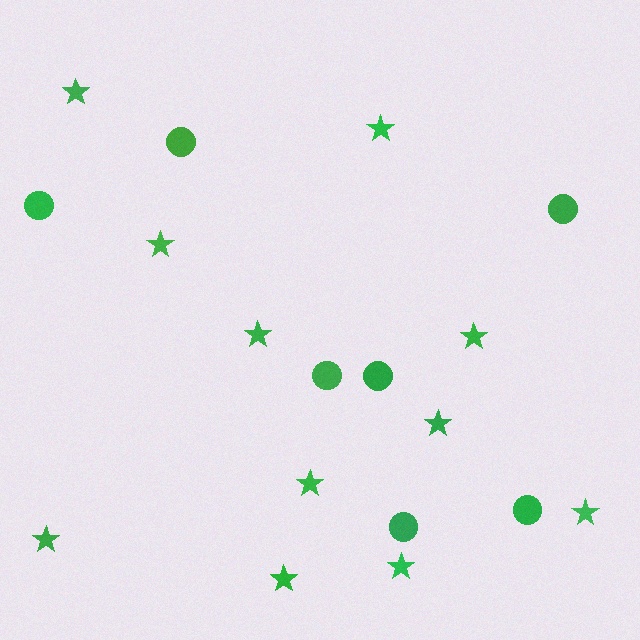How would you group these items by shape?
There are 2 groups: one group of stars (11) and one group of circles (7).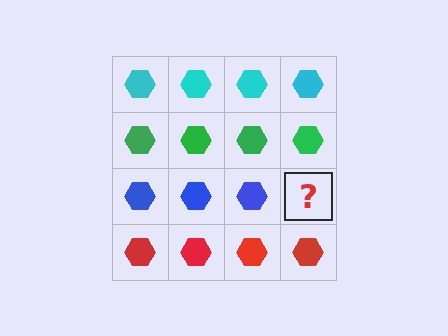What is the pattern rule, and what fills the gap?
The rule is that each row has a consistent color. The gap should be filled with a blue hexagon.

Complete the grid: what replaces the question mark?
The question mark should be replaced with a blue hexagon.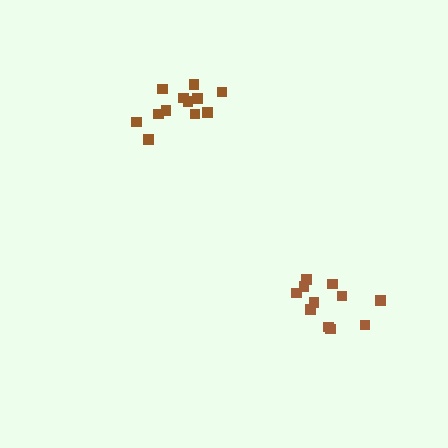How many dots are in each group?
Group 1: 12 dots, Group 2: 11 dots (23 total).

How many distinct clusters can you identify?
There are 2 distinct clusters.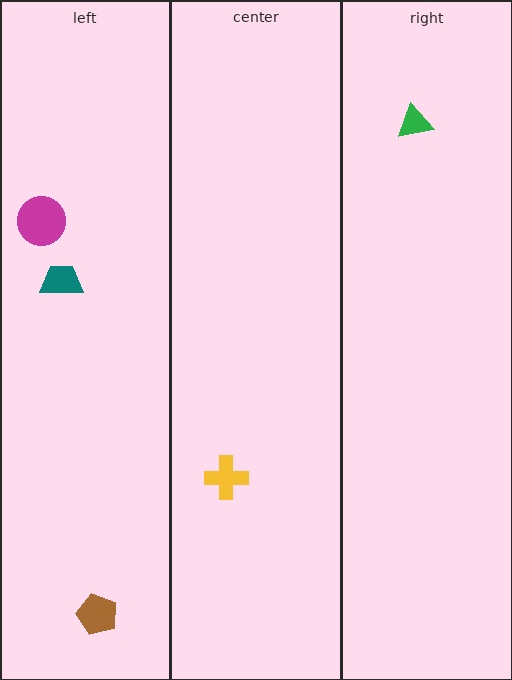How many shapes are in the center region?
1.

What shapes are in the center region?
The yellow cross.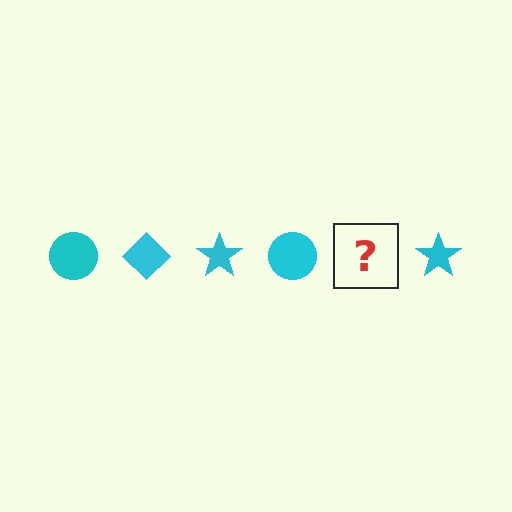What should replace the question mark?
The question mark should be replaced with a cyan diamond.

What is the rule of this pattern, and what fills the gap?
The rule is that the pattern cycles through circle, diamond, star shapes in cyan. The gap should be filled with a cyan diamond.